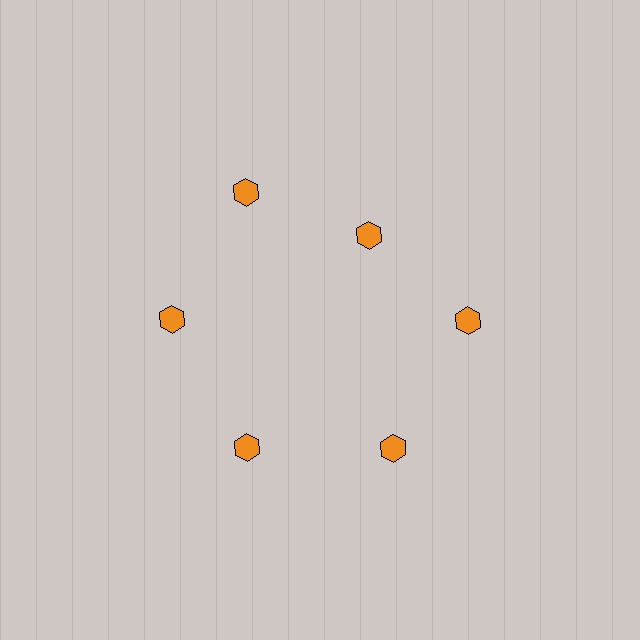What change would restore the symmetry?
The symmetry would be restored by moving it outward, back onto the ring so that all 6 hexagons sit at equal angles and equal distance from the center.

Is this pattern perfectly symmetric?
No. The 6 orange hexagons are arranged in a ring, but one element near the 1 o'clock position is pulled inward toward the center, breaking the 6-fold rotational symmetry.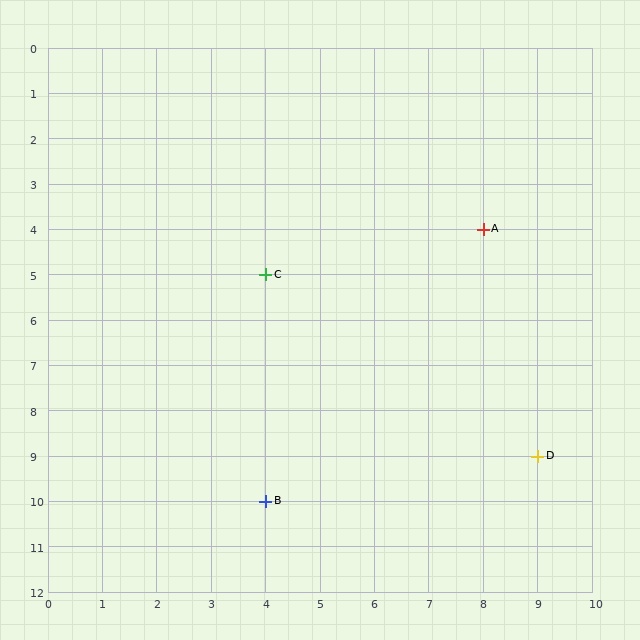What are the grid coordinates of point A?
Point A is at grid coordinates (8, 4).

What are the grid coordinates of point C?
Point C is at grid coordinates (4, 5).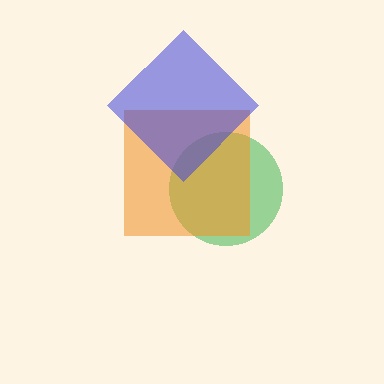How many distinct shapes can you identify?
There are 3 distinct shapes: a green circle, an orange square, a blue diamond.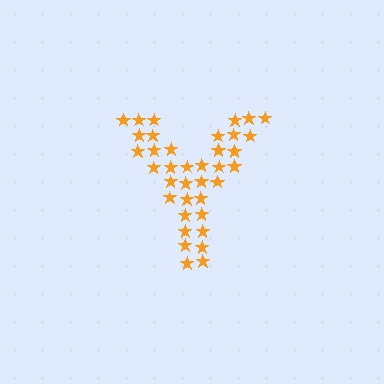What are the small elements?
The small elements are stars.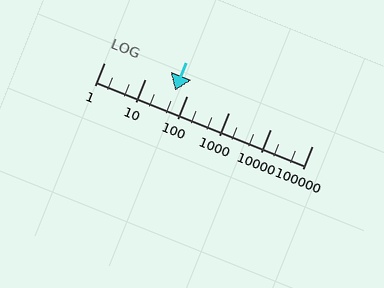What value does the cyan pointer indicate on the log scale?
The pointer indicates approximately 51.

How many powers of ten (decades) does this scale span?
The scale spans 5 decades, from 1 to 100000.